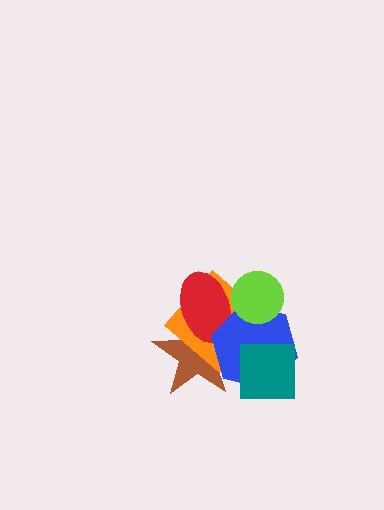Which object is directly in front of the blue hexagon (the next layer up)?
The lime circle is directly in front of the blue hexagon.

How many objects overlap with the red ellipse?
4 objects overlap with the red ellipse.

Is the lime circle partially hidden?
No, no other shape covers it.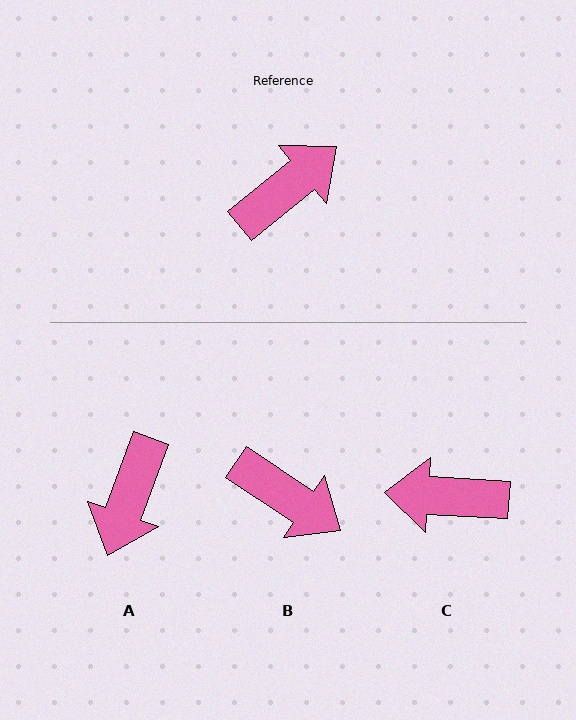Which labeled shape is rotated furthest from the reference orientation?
A, about 149 degrees away.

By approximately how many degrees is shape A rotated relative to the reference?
Approximately 149 degrees clockwise.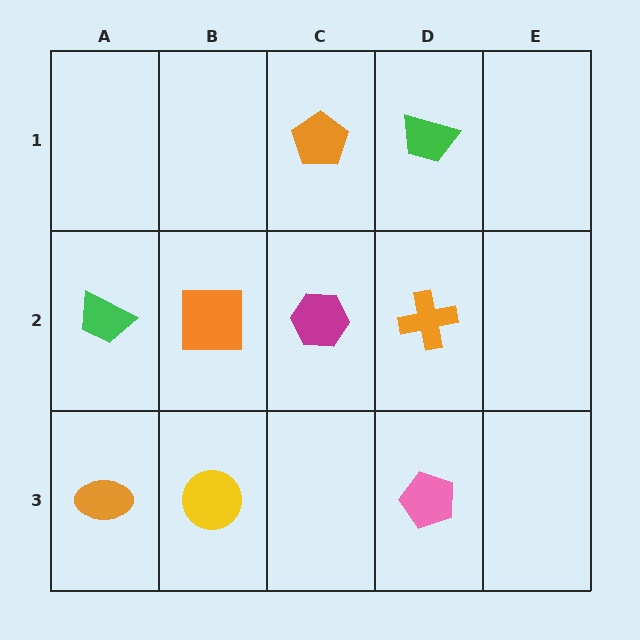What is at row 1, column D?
A green trapezoid.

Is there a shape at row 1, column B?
No, that cell is empty.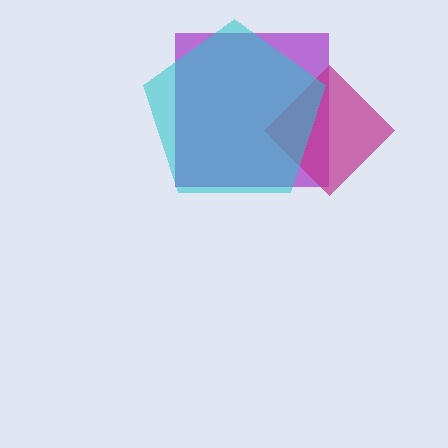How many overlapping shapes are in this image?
There are 3 overlapping shapes in the image.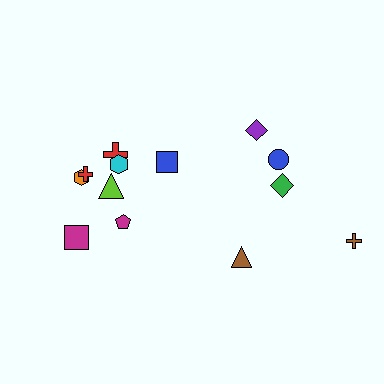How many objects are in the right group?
There are 5 objects.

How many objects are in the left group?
There are 8 objects.